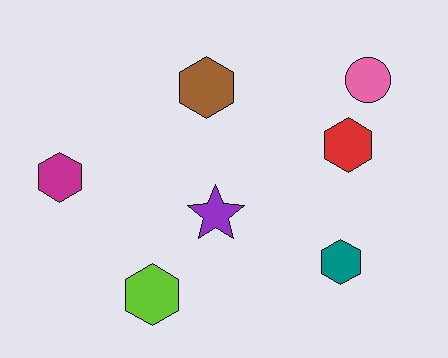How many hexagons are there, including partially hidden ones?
There are 5 hexagons.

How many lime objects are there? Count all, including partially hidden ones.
There is 1 lime object.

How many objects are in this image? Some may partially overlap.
There are 7 objects.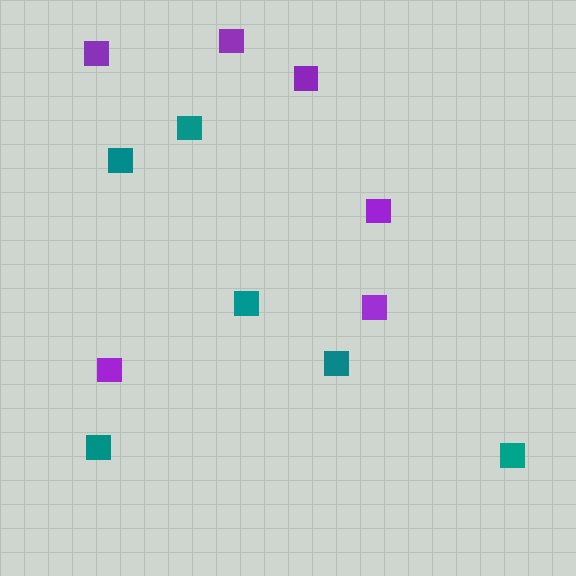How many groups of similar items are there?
There are 2 groups: one group of teal squares (6) and one group of purple squares (6).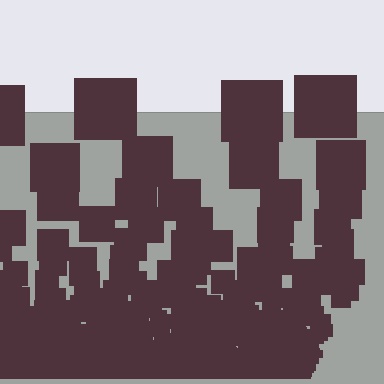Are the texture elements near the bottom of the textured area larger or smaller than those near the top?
Smaller. The gradient is inverted — elements near the bottom are smaller and denser.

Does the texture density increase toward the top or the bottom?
Density increases toward the bottom.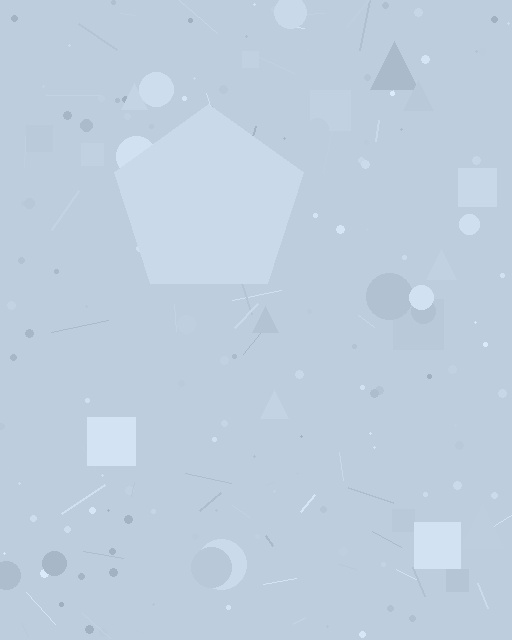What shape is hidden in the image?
A pentagon is hidden in the image.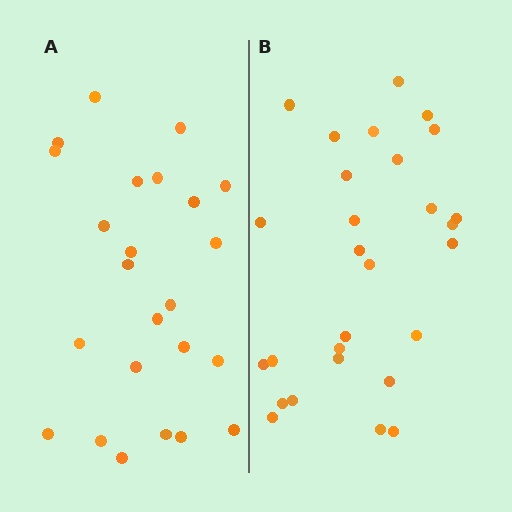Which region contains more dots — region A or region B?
Region B (the right region) has more dots.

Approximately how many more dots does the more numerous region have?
Region B has about 4 more dots than region A.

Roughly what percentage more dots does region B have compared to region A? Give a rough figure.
About 15% more.